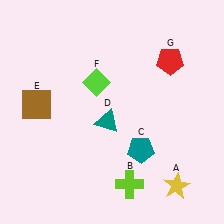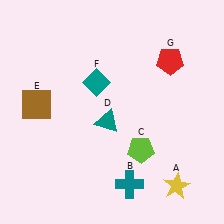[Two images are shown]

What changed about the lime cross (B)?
In Image 1, B is lime. In Image 2, it changed to teal.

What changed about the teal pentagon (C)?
In Image 1, C is teal. In Image 2, it changed to lime.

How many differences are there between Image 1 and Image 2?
There are 3 differences between the two images.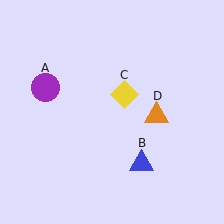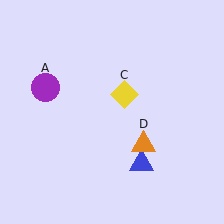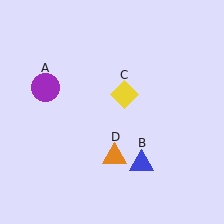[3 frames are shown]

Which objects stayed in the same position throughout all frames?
Purple circle (object A) and blue triangle (object B) and yellow diamond (object C) remained stationary.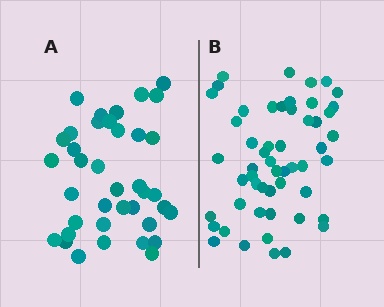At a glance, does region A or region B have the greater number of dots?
Region B (the right region) has more dots.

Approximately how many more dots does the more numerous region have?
Region B has approximately 15 more dots than region A.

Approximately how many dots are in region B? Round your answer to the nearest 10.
About 50 dots. (The exact count is 53, which rounds to 50.)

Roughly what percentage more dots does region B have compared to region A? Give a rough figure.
About 40% more.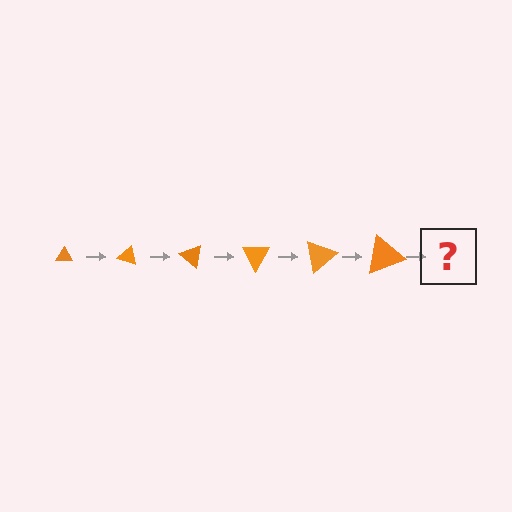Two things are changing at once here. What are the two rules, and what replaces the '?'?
The two rules are that the triangle grows larger each step and it rotates 20 degrees each step. The '?' should be a triangle, larger than the previous one and rotated 120 degrees from the start.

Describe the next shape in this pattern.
It should be a triangle, larger than the previous one and rotated 120 degrees from the start.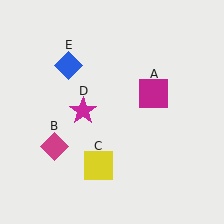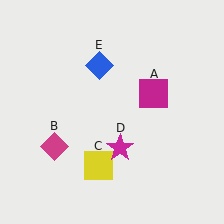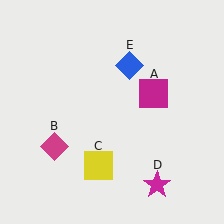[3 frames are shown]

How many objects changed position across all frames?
2 objects changed position: magenta star (object D), blue diamond (object E).